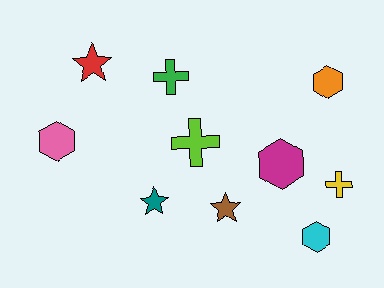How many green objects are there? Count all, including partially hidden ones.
There is 1 green object.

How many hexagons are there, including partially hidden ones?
There are 4 hexagons.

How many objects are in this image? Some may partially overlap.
There are 10 objects.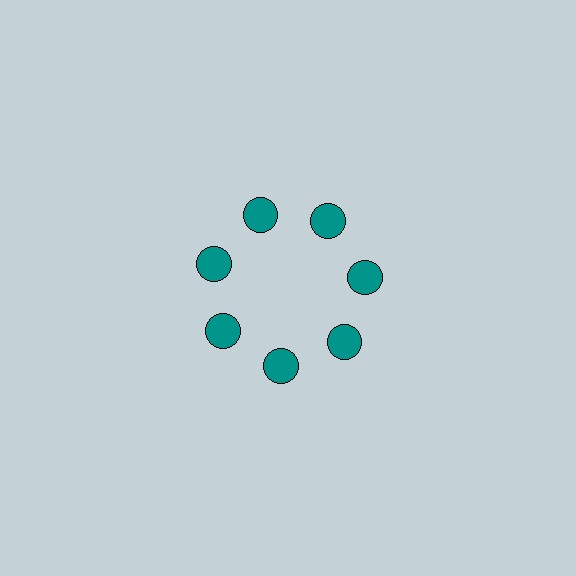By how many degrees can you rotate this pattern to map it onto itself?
The pattern maps onto itself every 51 degrees of rotation.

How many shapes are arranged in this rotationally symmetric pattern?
There are 7 shapes, arranged in 7 groups of 1.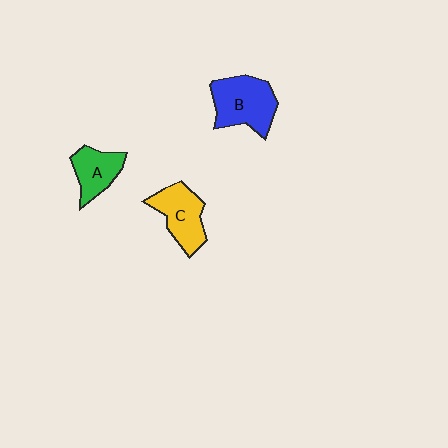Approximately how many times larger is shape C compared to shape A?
Approximately 1.2 times.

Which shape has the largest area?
Shape B (blue).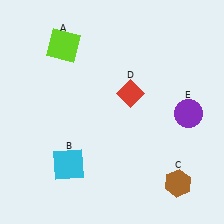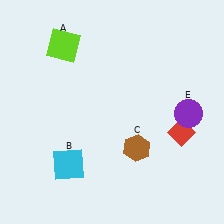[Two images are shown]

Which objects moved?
The objects that moved are: the brown hexagon (C), the red diamond (D).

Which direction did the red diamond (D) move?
The red diamond (D) moved right.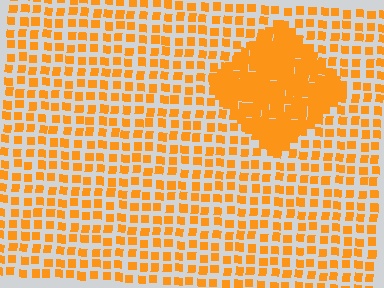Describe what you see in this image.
The image contains small orange elements arranged at two different densities. A diamond-shaped region is visible where the elements are more densely packed than the surrounding area.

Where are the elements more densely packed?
The elements are more densely packed inside the diamond boundary.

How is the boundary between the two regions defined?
The boundary is defined by a change in element density (approximately 2.4x ratio). All elements are the same color, size, and shape.